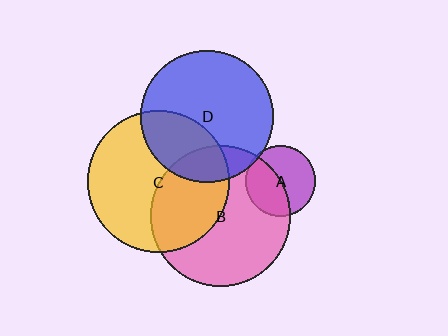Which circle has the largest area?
Circle C (yellow).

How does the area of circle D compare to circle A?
Approximately 3.5 times.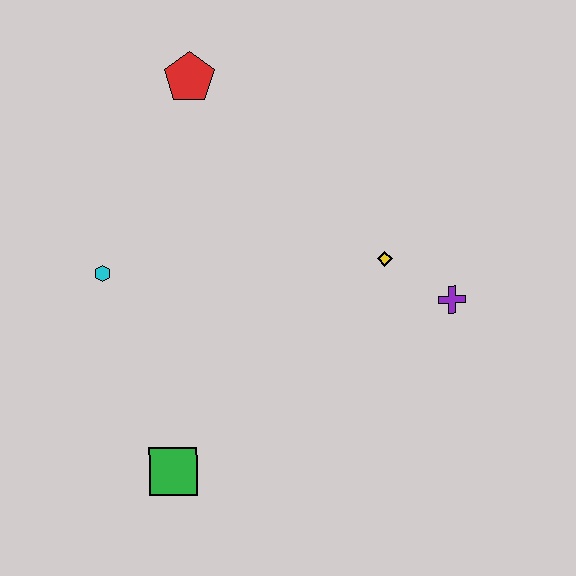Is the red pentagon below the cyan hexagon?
No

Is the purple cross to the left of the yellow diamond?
No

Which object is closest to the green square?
The cyan hexagon is closest to the green square.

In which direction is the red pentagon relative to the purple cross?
The red pentagon is to the left of the purple cross.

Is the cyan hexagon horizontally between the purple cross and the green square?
No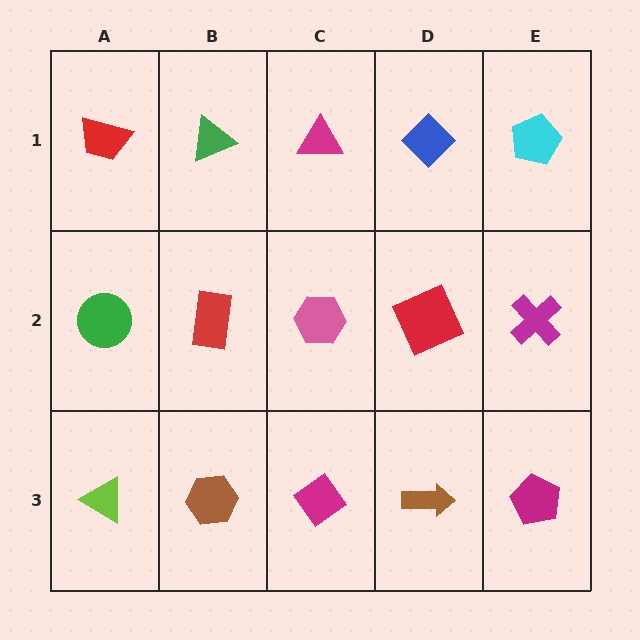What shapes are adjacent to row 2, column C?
A magenta triangle (row 1, column C), a magenta diamond (row 3, column C), a red rectangle (row 2, column B), a red square (row 2, column D).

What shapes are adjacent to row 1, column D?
A red square (row 2, column D), a magenta triangle (row 1, column C), a cyan pentagon (row 1, column E).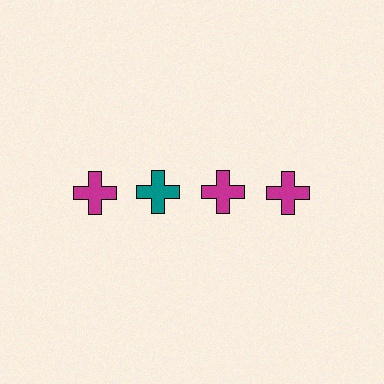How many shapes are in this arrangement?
There are 4 shapes arranged in a grid pattern.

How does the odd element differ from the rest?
It has a different color: teal instead of magenta.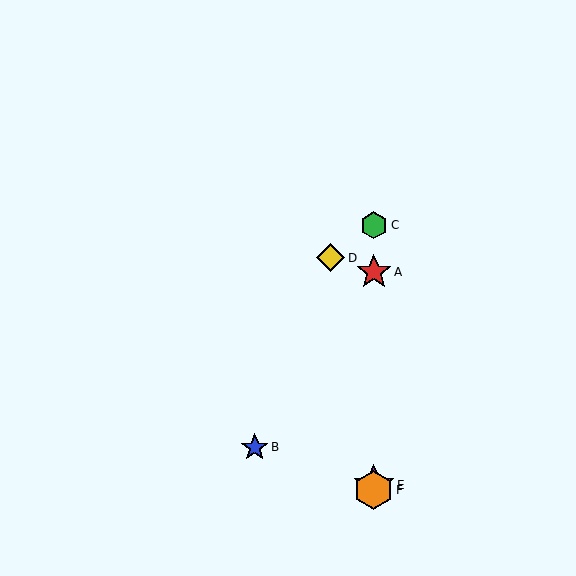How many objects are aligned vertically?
4 objects (A, C, E, F) are aligned vertically.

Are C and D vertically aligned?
No, C is at x≈374 and D is at x≈330.